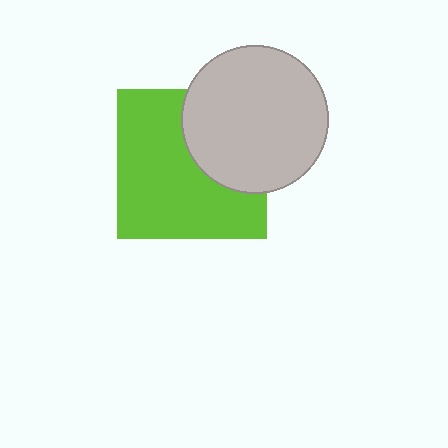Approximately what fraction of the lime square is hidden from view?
Roughly 35% of the lime square is hidden behind the light gray circle.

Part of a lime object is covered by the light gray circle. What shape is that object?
It is a square.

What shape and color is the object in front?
The object in front is a light gray circle.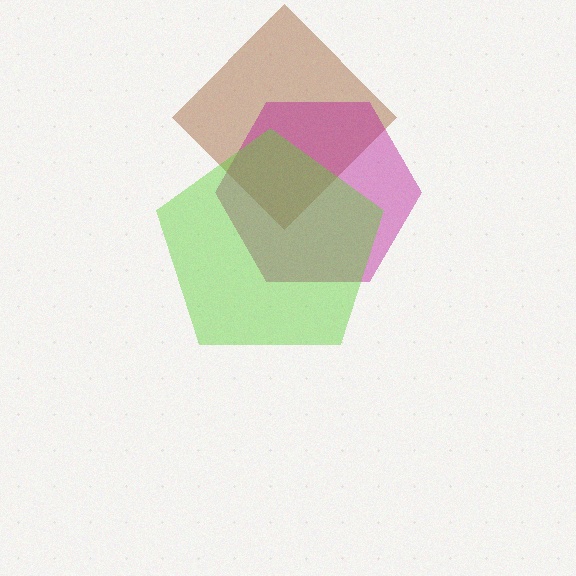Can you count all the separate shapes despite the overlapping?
Yes, there are 3 separate shapes.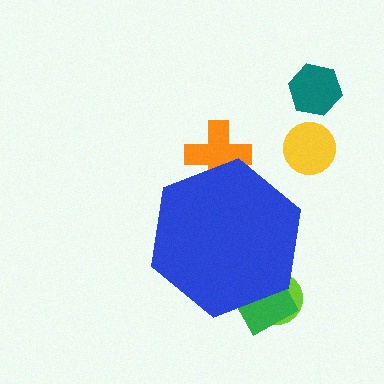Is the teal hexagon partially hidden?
No, the teal hexagon is fully visible.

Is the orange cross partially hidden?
Yes, the orange cross is partially hidden behind the blue hexagon.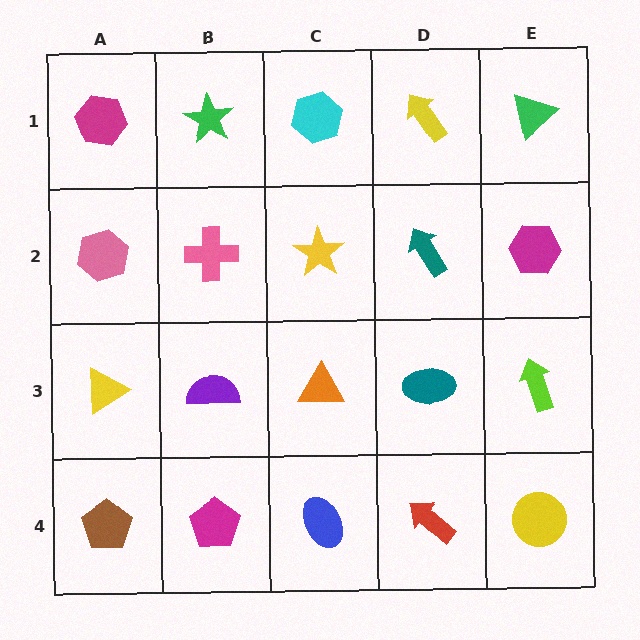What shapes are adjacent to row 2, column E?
A green triangle (row 1, column E), a lime arrow (row 3, column E), a teal arrow (row 2, column D).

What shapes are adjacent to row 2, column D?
A yellow arrow (row 1, column D), a teal ellipse (row 3, column D), a yellow star (row 2, column C), a magenta hexagon (row 2, column E).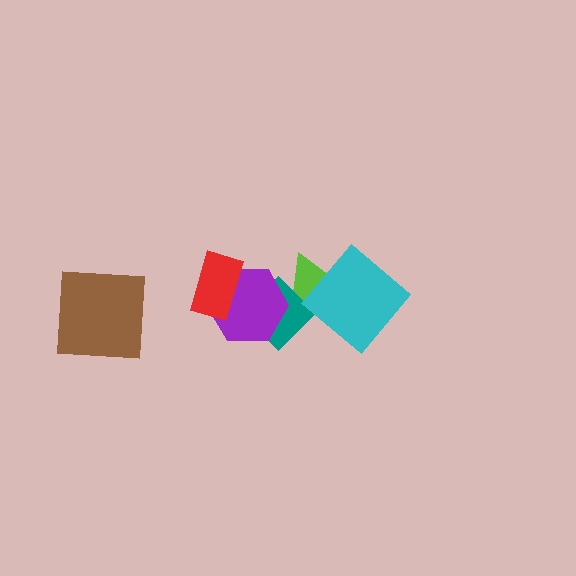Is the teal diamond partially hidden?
Yes, it is partially covered by another shape.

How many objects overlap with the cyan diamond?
1 object overlaps with the cyan diamond.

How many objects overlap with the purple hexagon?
3 objects overlap with the purple hexagon.